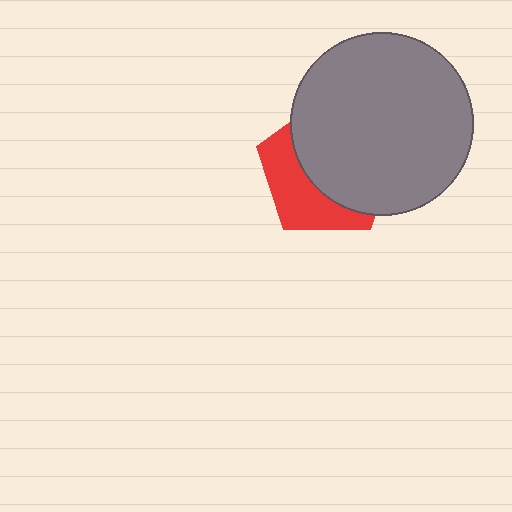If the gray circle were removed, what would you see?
You would see the complete red pentagon.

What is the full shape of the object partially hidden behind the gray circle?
The partially hidden object is a red pentagon.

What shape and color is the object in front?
The object in front is a gray circle.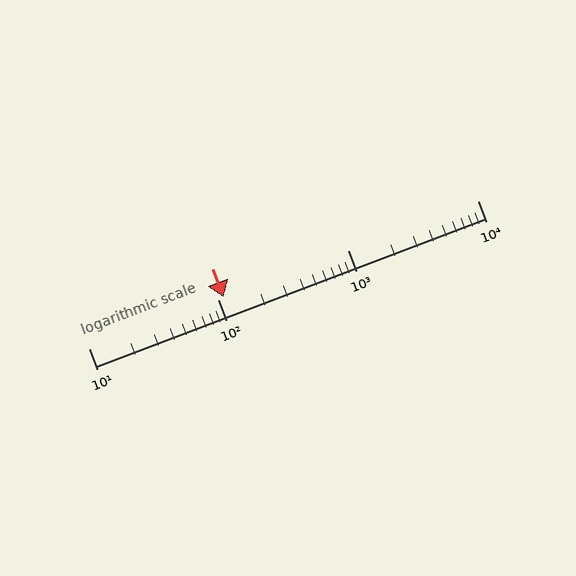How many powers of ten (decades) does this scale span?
The scale spans 3 decades, from 10 to 10000.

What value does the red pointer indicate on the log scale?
The pointer indicates approximately 110.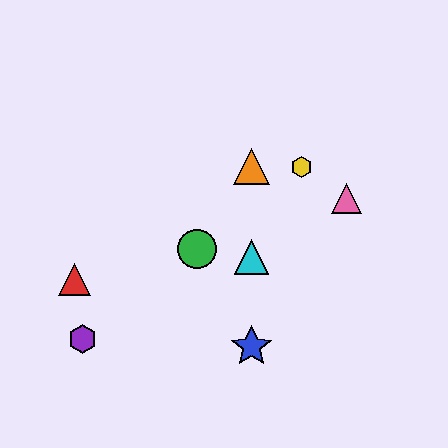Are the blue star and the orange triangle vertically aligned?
Yes, both are at x≈252.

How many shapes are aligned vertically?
3 shapes (the blue star, the orange triangle, the cyan triangle) are aligned vertically.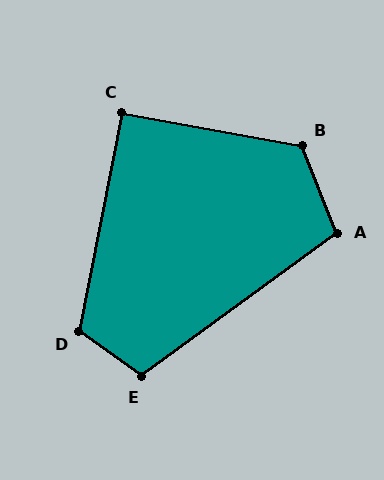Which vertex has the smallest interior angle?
C, at approximately 91 degrees.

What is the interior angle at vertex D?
Approximately 114 degrees (obtuse).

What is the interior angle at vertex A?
Approximately 105 degrees (obtuse).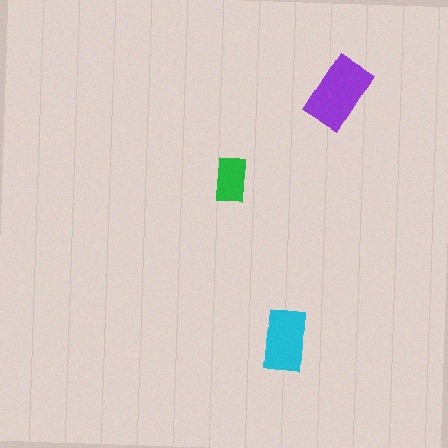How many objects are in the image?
There are 3 objects in the image.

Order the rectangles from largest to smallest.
the purple one, the cyan one, the green one.